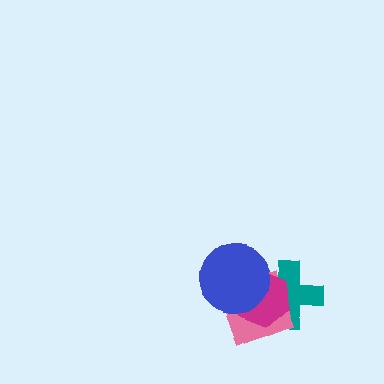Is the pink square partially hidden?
Yes, it is partially covered by another shape.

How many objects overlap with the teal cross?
3 objects overlap with the teal cross.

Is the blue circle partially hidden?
No, no other shape covers it.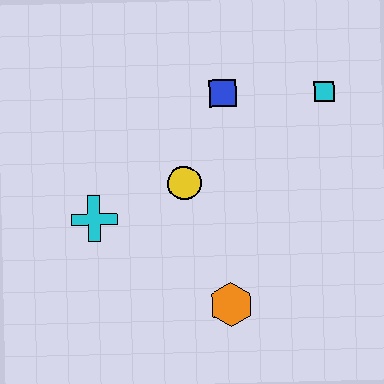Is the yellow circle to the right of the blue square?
No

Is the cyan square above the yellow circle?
Yes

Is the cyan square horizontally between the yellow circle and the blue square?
No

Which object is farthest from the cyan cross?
The cyan square is farthest from the cyan cross.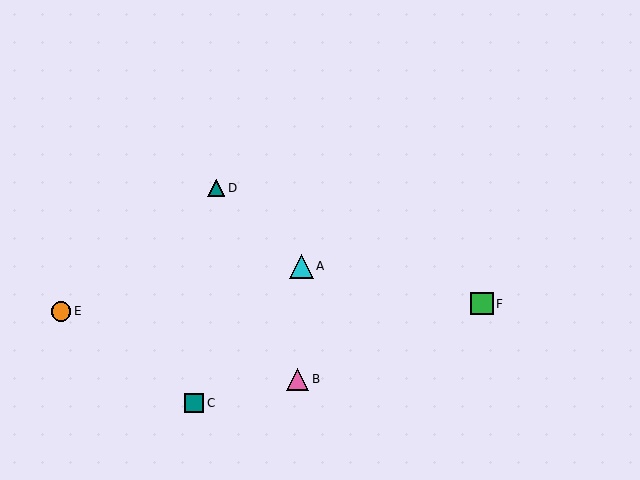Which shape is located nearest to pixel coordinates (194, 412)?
The teal square (labeled C) at (194, 403) is nearest to that location.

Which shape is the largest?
The cyan triangle (labeled A) is the largest.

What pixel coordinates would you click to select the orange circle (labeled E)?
Click at (61, 311) to select the orange circle E.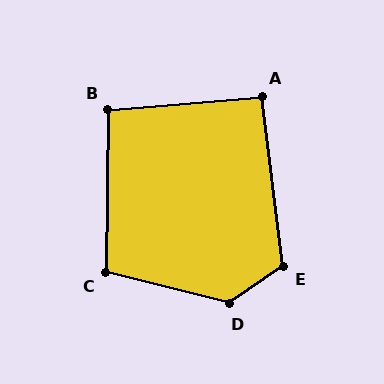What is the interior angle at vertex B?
Approximately 95 degrees (obtuse).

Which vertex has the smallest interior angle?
A, at approximately 93 degrees.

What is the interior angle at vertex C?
Approximately 104 degrees (obtuse).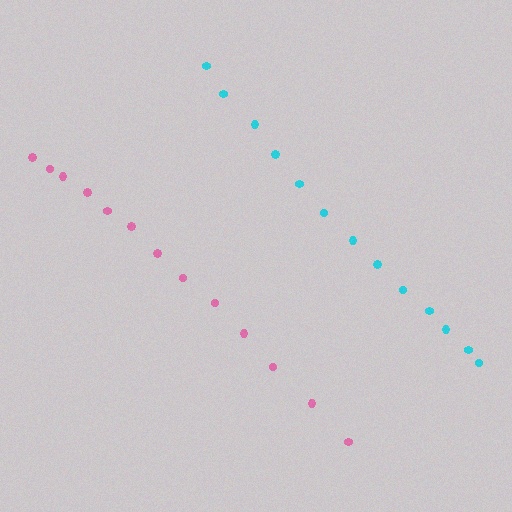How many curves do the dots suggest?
There are 2 distinct paths.